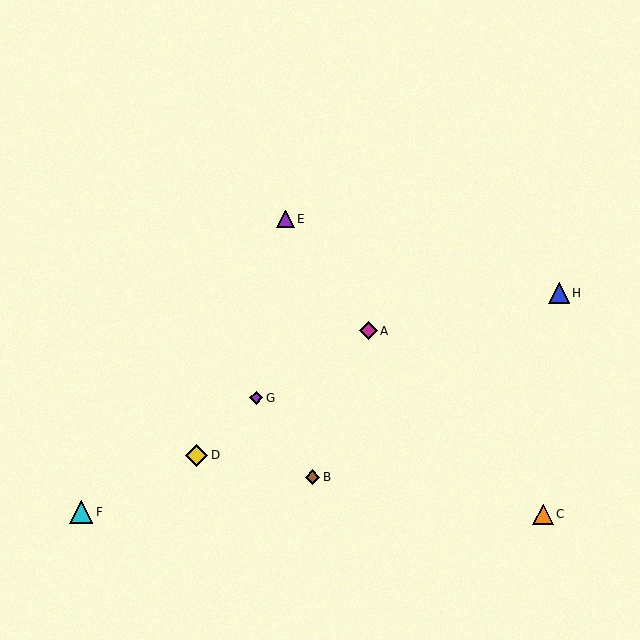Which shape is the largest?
The cyan triangle (labeled F) is the largest.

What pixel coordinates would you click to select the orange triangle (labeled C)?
Click at (543, 514) to select the orange triangle C.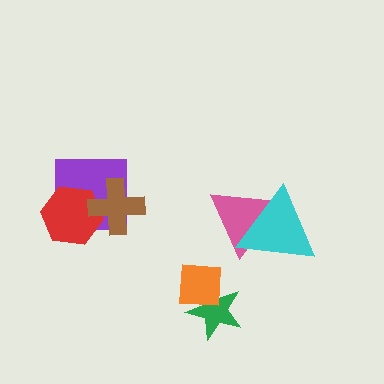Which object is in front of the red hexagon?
The brown cross is in front of the red hexagon.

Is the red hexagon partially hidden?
Yes, it is partially covered by another shape.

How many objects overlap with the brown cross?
2 objects overlap with the brown cross.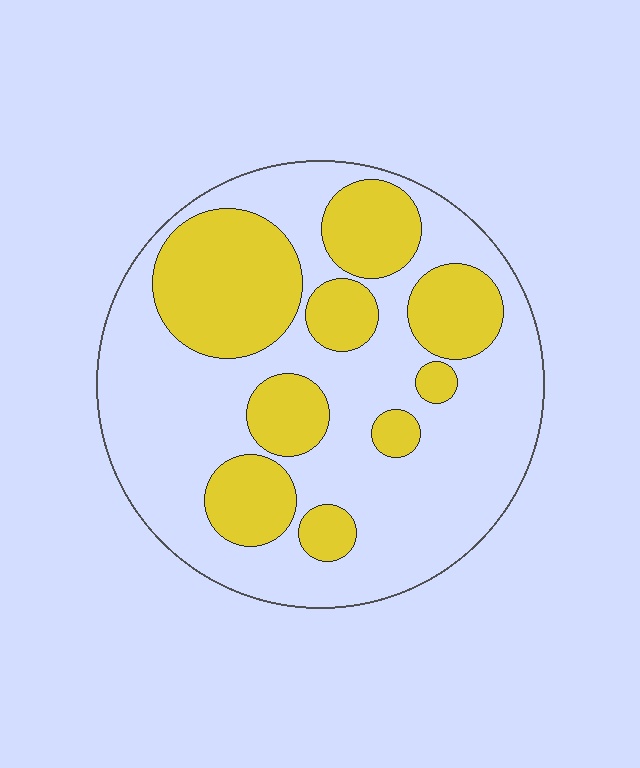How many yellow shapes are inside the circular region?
9.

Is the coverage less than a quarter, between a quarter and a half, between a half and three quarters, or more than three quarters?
Between a quarter and a half.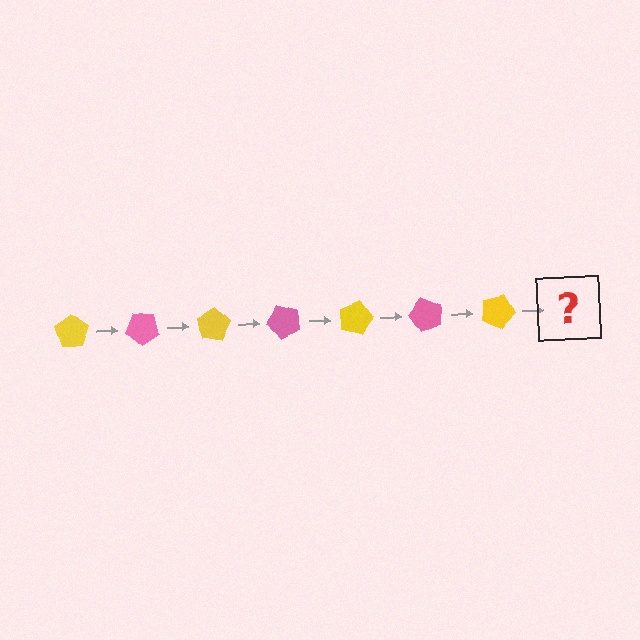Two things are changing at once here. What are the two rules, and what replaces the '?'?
The two rules are that it rotates 40 degrees each step and the color cycles through yellow and pink. The '?' should be a pink pentagon, rotated 280 degrees from the start.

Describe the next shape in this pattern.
It should be a pink pentagon, rotated 280 degrees from the start.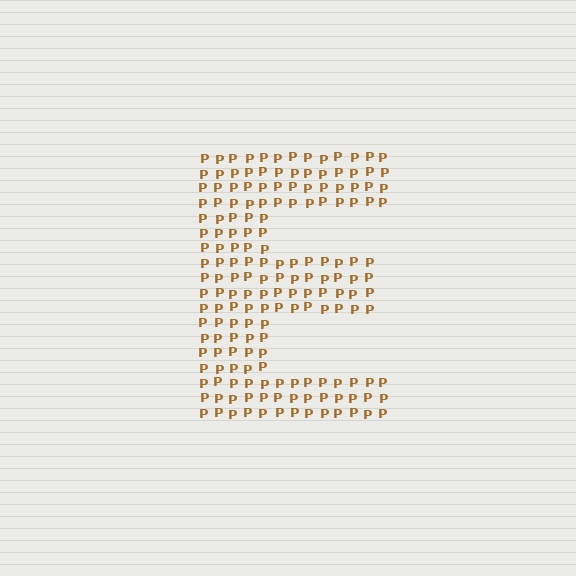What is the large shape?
The large shape is the letter E.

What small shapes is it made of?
It is made of small letter P's.